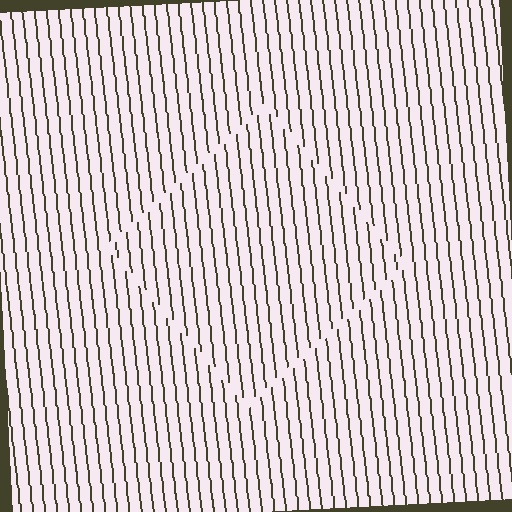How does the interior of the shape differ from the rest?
The interior of the shape contains the same grating, shifted by half a period — the contour is defined by the phase discontinuity where line-ends from the inner and outer gratings abut.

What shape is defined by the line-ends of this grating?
An illusory square. The interior of the shape contains the same grating, shifted by half a period — the contour is defined by the phase discontinuity where line-ends from the inner and outer gratings abut.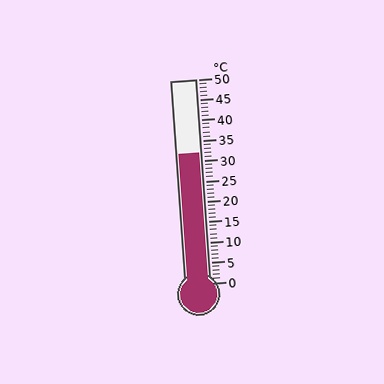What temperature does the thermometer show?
The thermometer shows approximately 32°C.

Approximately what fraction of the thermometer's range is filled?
The thermometer is filled to approximately 65% of its range.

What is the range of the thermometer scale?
The thermometer scale ranges from 0°C to 50°C.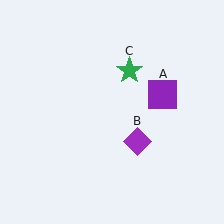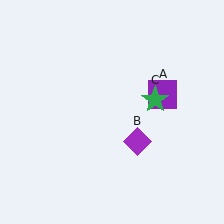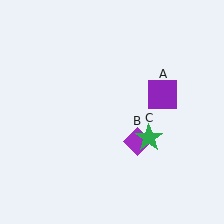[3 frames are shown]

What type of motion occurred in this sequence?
The green star (object C) rotated clockwise around the center of the scene.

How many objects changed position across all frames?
1 object changed position: green star (object C).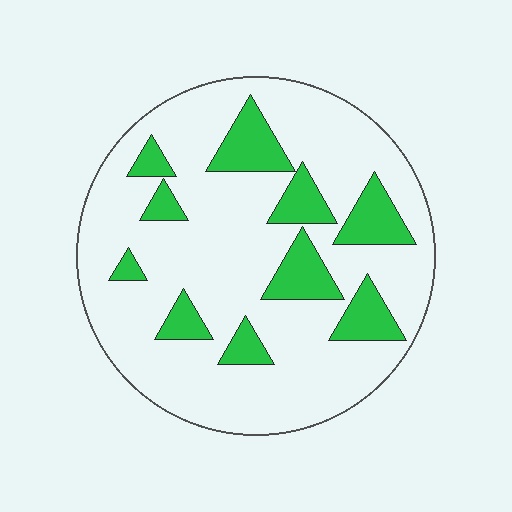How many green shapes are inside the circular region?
10.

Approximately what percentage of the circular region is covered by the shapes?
Approximately 20%.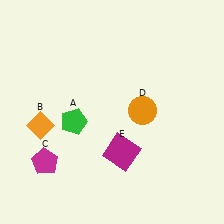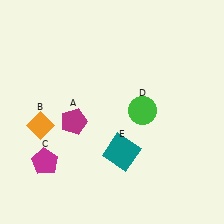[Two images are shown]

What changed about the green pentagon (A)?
In Image 1, A is green. In Image 2, it changed to magenta.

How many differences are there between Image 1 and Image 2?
There are 3 differences between the two images.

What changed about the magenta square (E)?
In Image 1, E is magenta. In Image 2, it changed to teal.